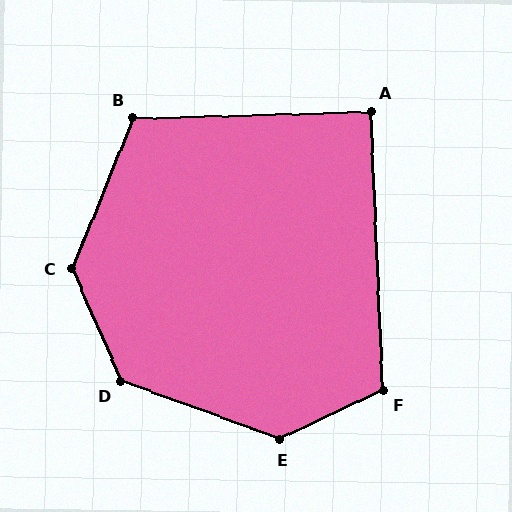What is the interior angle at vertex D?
Approximately 133 degrees (obtuse).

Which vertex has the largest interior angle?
E, at approximately 135 degrees.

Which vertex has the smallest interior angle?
A, at approximately 91 degrees.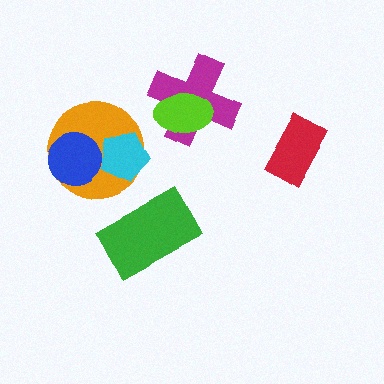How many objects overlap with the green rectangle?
0 objects overlap with the green rectangle.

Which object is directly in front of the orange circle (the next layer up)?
The cyan pentagon is directly in front of the orange circle.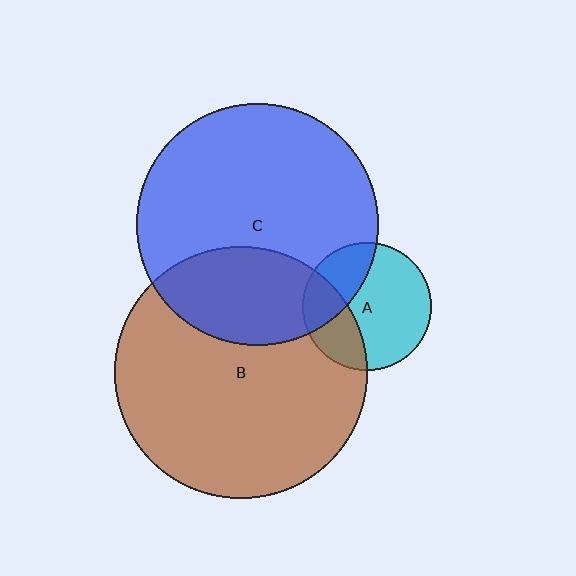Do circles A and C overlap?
Yes.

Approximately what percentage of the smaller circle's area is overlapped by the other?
Approximately 30%.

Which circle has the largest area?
Circle B (brown).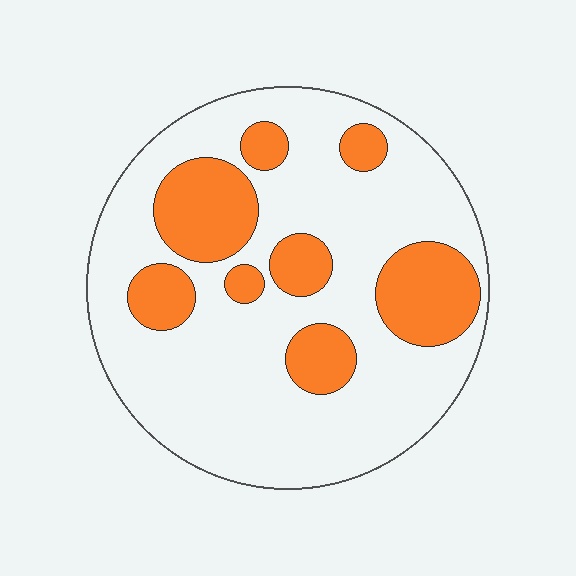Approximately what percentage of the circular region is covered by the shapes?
Approximately 25%.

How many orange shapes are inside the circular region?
8.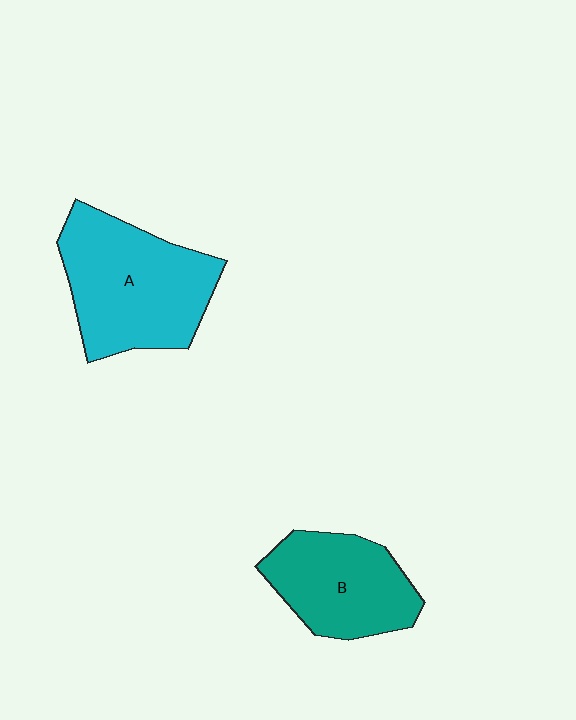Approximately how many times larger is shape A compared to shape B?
Approximately 1.3 times.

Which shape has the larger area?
Shape A (cyan).